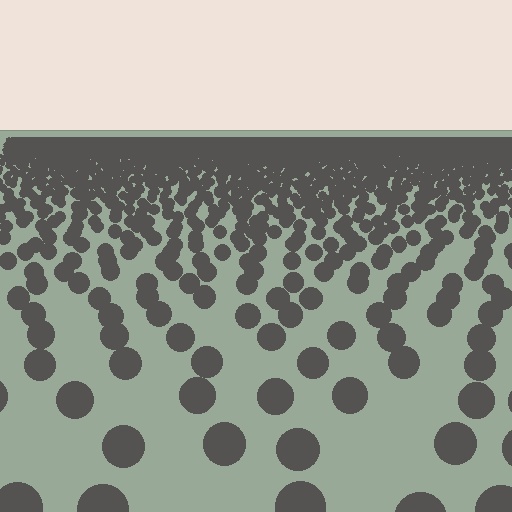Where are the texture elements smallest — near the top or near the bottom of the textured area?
Near the top.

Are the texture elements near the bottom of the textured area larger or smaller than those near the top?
Larger. Near the bottom, elements are closer to the viewer and appear at a bigger on-screen size.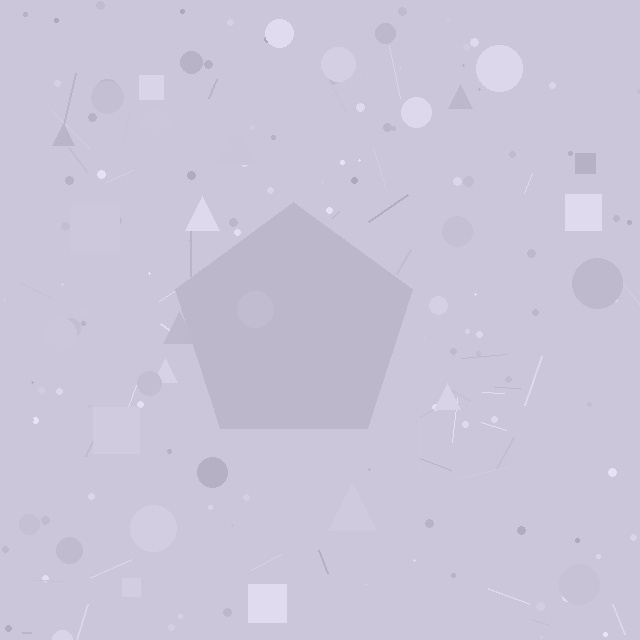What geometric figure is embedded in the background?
A pentagon is embedded in the background.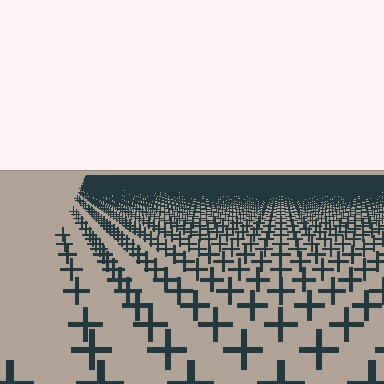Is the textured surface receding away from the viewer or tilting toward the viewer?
The surface is receding away from the viewer. Texture elements get smaller and denser toward the top.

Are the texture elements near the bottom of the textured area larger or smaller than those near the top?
Larger. Near the bottom, elements are closer to the viewer and appear at a bigger on-screen size.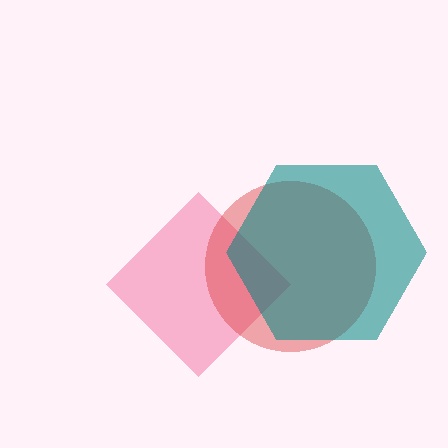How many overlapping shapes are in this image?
There are 3 overlapping shapes in the image.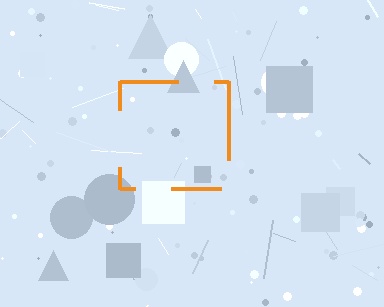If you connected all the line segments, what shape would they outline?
They would outline a square.